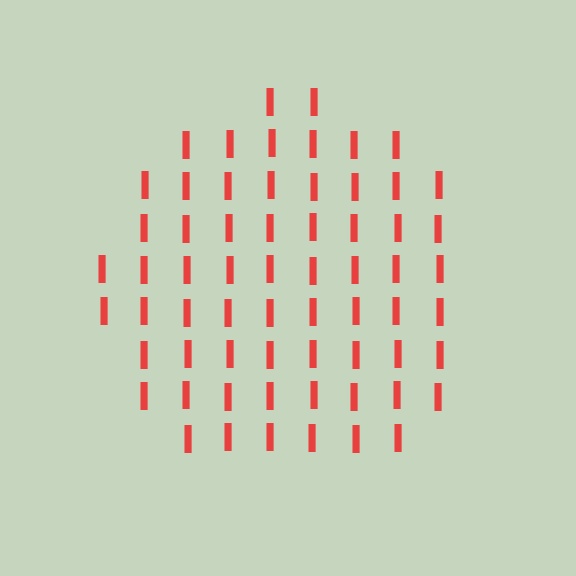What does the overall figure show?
The overall figure shows a circle.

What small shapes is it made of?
It is made of small letter I's.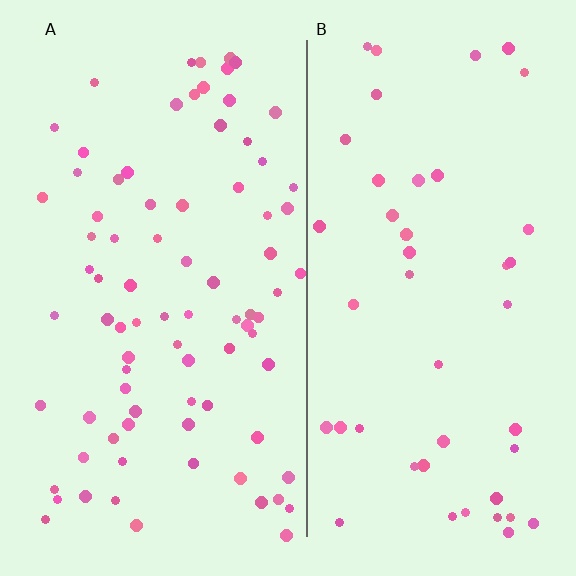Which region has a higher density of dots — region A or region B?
A (the left).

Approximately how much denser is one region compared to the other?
Approximately 1.8× — region A over region B.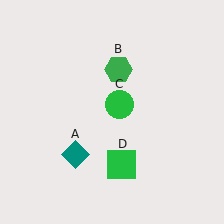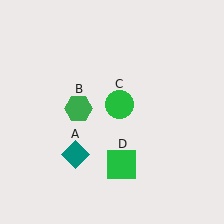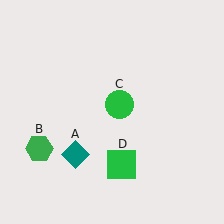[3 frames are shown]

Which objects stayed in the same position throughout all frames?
Teal diamond (object A) and green circle (object C) and green square (object D) remained stationary.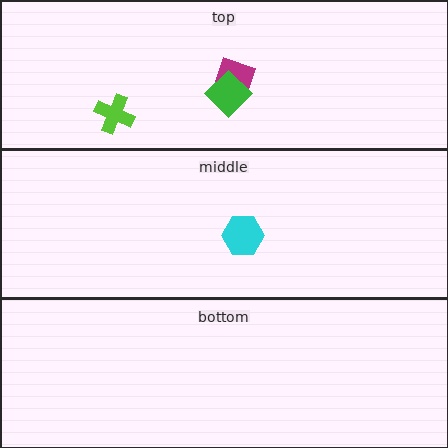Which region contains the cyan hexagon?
The middle region.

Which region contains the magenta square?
The top region.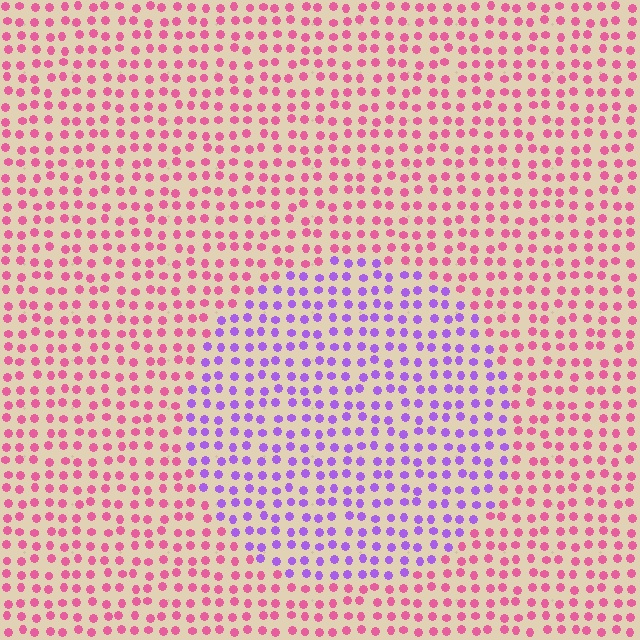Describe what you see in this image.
The image is filled with small pink elements in a uniform arrangement. A circle-shaped region is visible where the elements are tinted to a slightly different hue, forming a subtle color boundary.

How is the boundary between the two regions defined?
The boundary is defined purely by a slight shift in hue (about 60 degrees). Spacing, size, and orientation are identical on both sides.